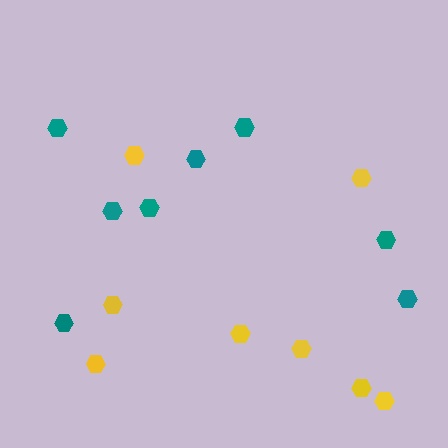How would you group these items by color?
There are 2 groups: one group of teal hexagons (8) and one group of yellow hexagons (8).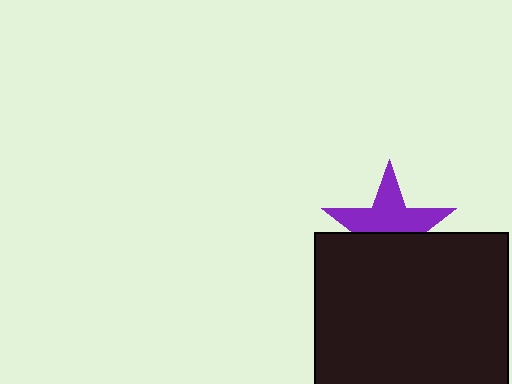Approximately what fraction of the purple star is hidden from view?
Roughly 45% of the purple star is hidden behind the black square.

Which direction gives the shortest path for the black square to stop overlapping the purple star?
Moving down gives the shortest separation.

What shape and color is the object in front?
The object in front is a black square.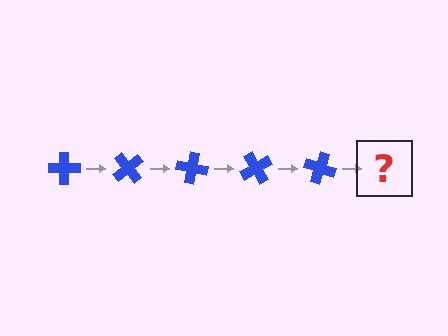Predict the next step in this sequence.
The next step is a blue cross rotated 250 degrees.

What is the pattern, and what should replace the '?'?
The pattern is that the cross rotates 50 degrees each step. The '?' should be a blue cross rotated 250 degrees.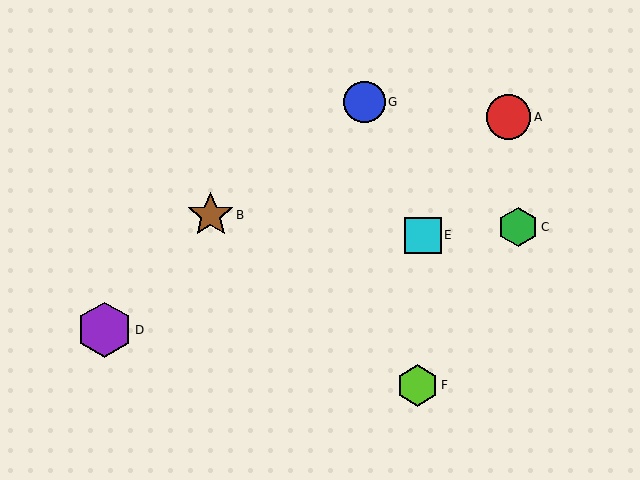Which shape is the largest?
The purple hexagon (labeled D) is the largest.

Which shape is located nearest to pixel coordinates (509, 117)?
The red circle (labeled A) at (509, 117) is nearest to that location.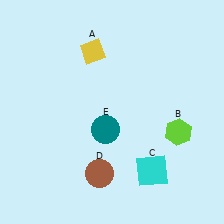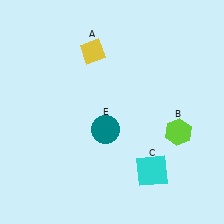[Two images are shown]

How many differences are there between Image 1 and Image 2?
There is 1 difference between the two images.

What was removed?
The brown circle (D) was removed in Image 2.